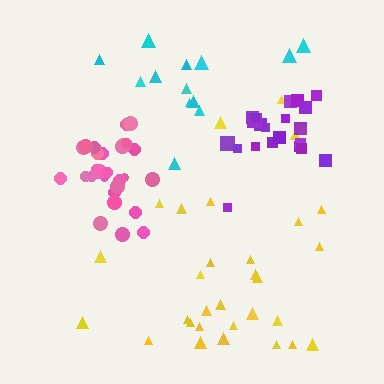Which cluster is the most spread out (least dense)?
Cyan.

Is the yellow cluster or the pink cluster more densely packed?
Pink.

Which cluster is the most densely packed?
Pink.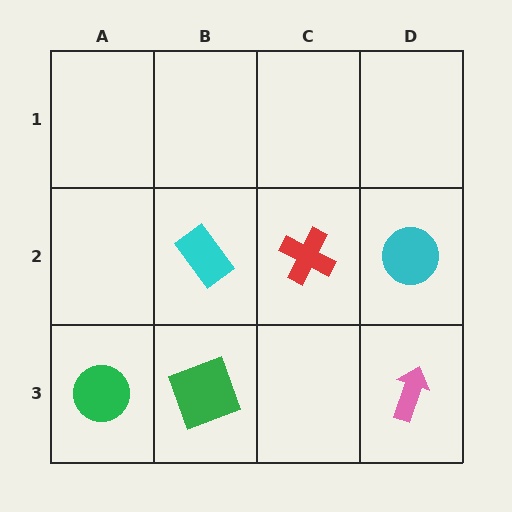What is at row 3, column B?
A green square.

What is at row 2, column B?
A cyan rectangle.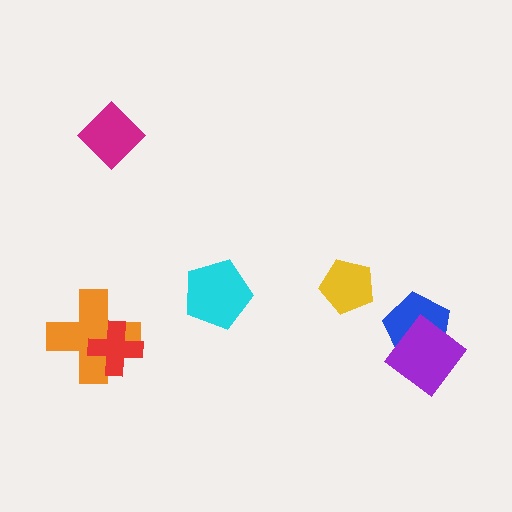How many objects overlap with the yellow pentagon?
0 objects overlap with the yellow pentagon.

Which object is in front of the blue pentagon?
The purple diamond is in front of the blue pentagon.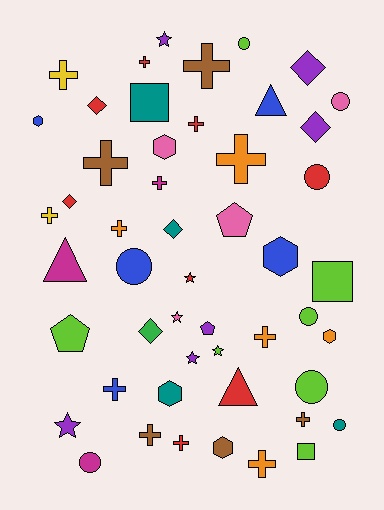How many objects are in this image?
There are 50 objects.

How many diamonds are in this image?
There are 6 diamonds.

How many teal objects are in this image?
There are 4 teal objects.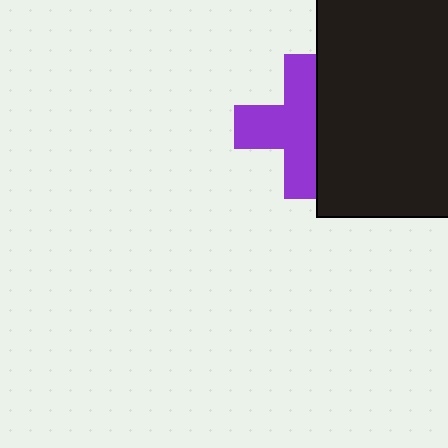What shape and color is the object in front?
The object in front is a black rectangle.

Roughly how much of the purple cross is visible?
About half of it is visible (roughly 63%).